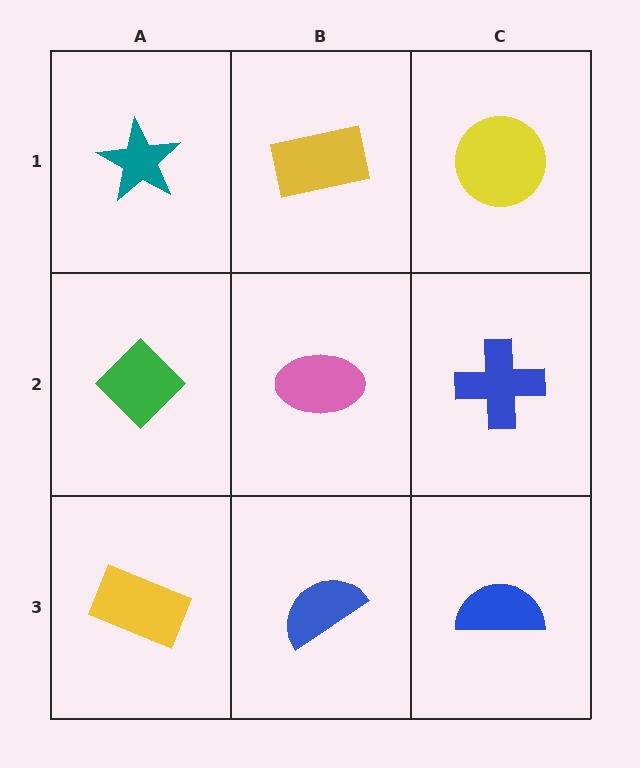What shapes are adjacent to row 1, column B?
A pink ellipse (row 2, column B), a teal star (row 1, column A), a yellow circle (row 1, column C).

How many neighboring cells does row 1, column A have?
2.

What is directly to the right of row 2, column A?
A pink ellipse.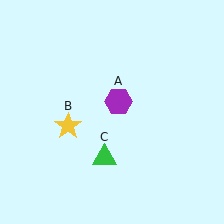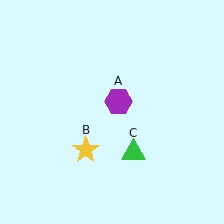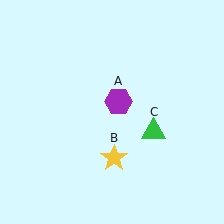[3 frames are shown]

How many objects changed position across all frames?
2 objects changed position: yellow star (object B), green triangle (object C).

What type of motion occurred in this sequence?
The yellow star (object B), green triangle (object C) rotated counterclockwise around the center of the scene.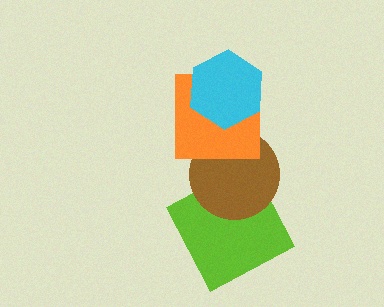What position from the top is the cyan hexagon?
The cyan hexagon is 1st from the top.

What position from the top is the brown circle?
The brown circle is 3rd from the top.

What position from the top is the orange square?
The orange square is 2nd from the top.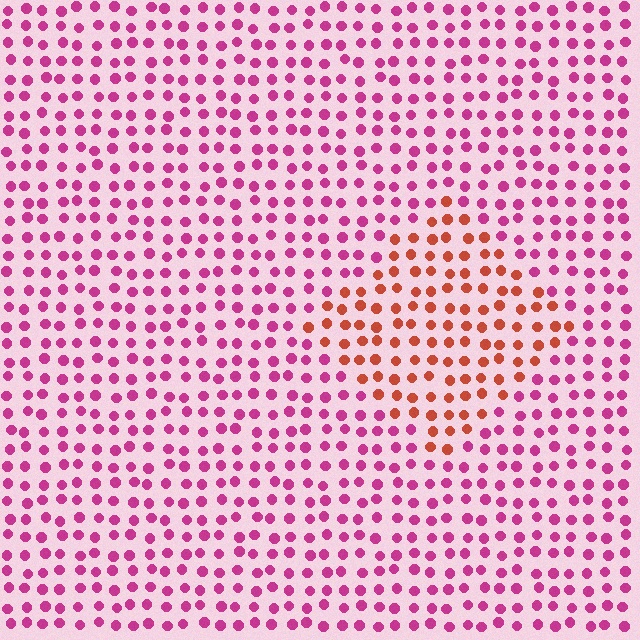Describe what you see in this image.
The image is filled with small magenta elements in a uniform arrangement. A diamond-shaped region is visible where the elements are tinted to a slightly different hue, forming a subtle color boundary.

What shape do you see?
I see a diamond.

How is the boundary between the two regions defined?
The boundary is defined purely by a slight shift in hue (about 46 degrees). Spacing, size, and orientation are identical on both sides.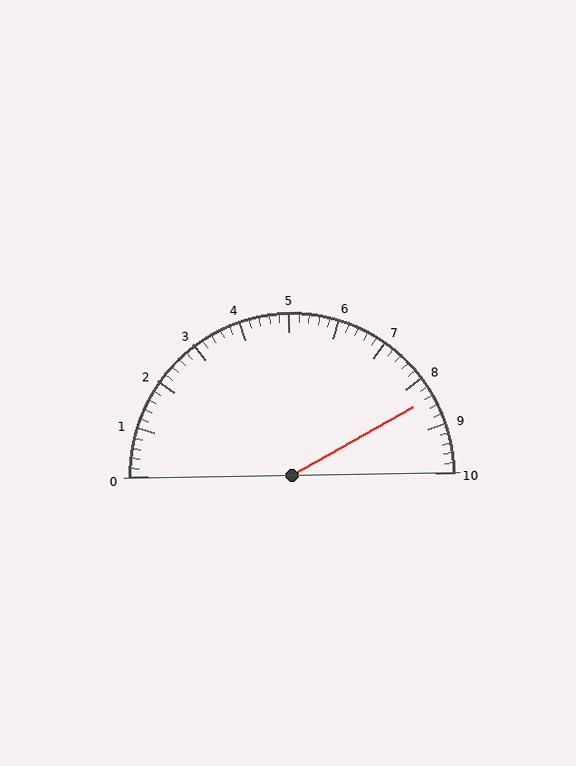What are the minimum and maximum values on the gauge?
The gauge ranges from 0 to 10.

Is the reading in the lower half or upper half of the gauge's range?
The reading is in the upper half of the range (0 to 10).